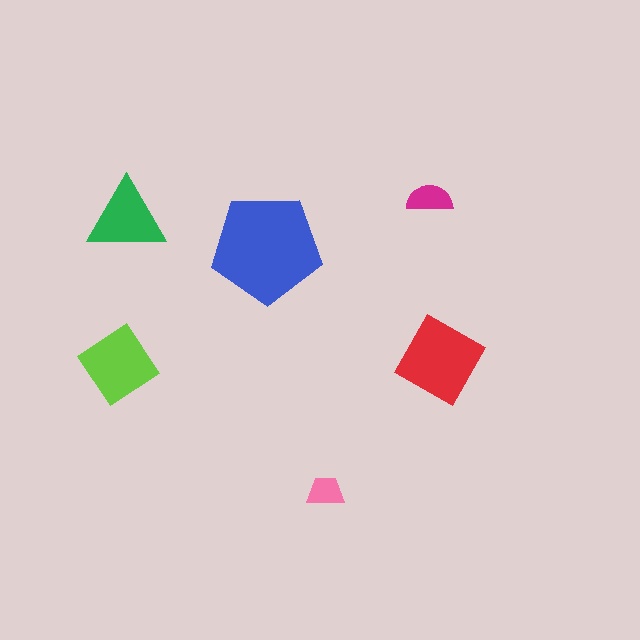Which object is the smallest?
The pink trapezoid.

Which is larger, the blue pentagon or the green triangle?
The blue pentagon.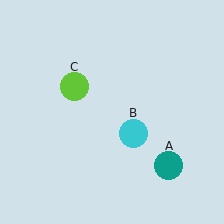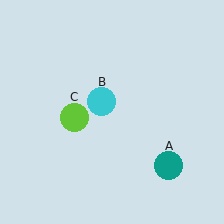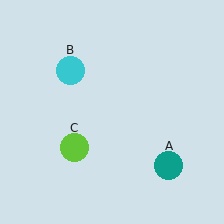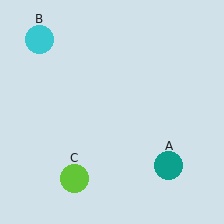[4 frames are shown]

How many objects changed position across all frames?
2 objects changed position: cyan circle (object B), lime circle (object C).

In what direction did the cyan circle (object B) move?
The cyan circle (object B) moved up and to the left.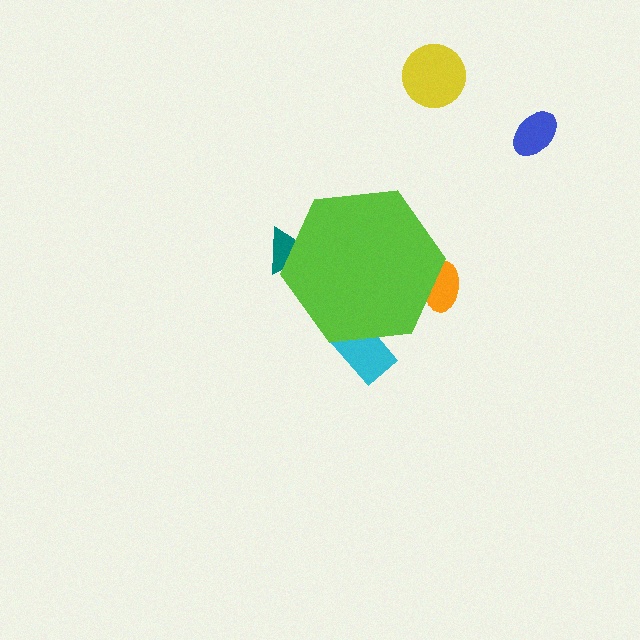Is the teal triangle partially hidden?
Yes, the teal triangle is partially hidden behind the lime hexagon.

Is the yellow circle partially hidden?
No, the yellow circle is fully visible.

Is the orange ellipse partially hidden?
Yes, the orange ellipse is partially hidden behind the lime hexagon.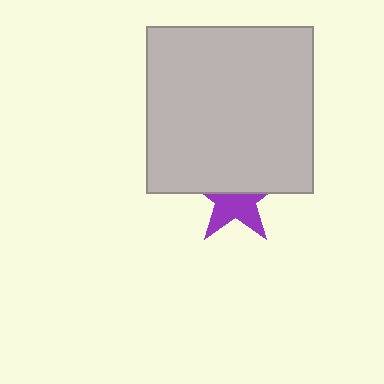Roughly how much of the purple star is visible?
About half of it is visible (roughly 51%).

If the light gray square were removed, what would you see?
You would see the complete purple star.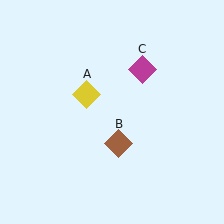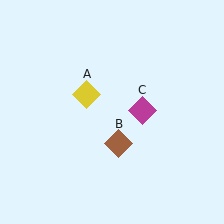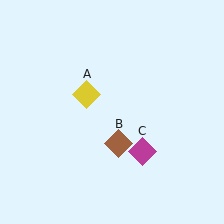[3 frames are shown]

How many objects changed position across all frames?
1 object changed position: magenta diamond (object C).